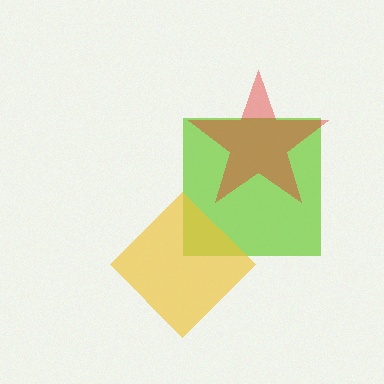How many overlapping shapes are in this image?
There are 3 overlapping shapes in the image.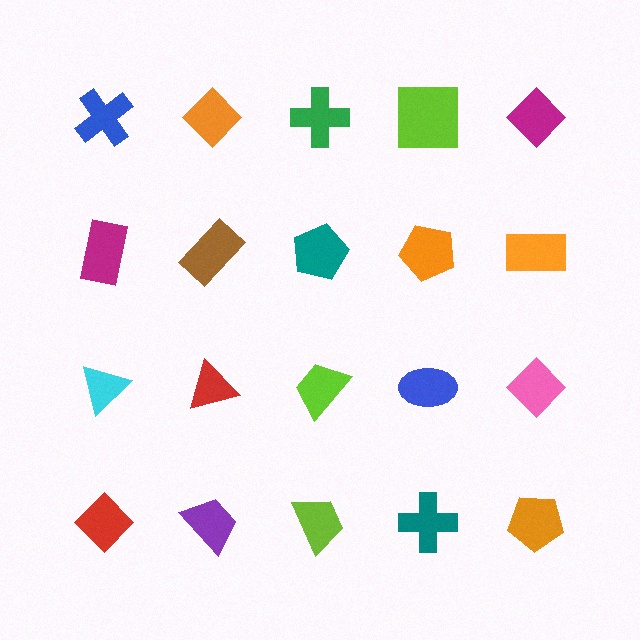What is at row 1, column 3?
A green cross.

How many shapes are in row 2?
5 shapes.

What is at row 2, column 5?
An orange rectangle.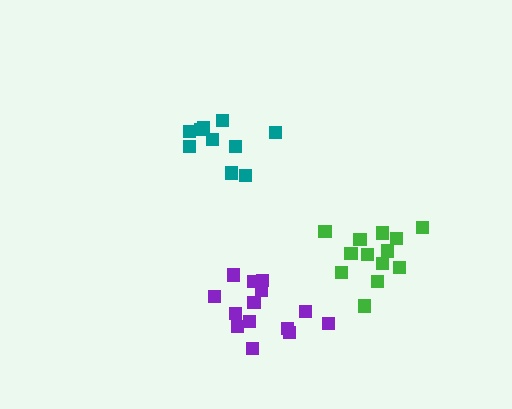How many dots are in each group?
Group 1: 13 dots, Group 2: 10 dots, Group 3: 14 dots (37 total).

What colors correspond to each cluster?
The clusters are colored: green, teal, purple.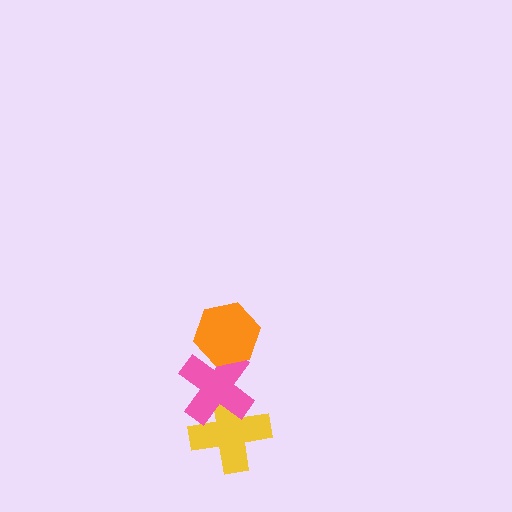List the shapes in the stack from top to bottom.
From top to bottom: the orange hexagon, the pink cross, the yellow cross.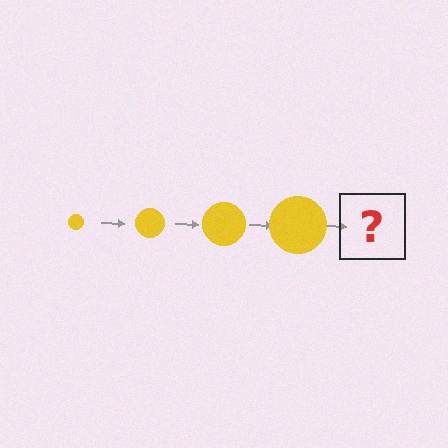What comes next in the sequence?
The next element should be a yellow circle, larger than the previous one.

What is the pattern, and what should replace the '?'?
The pattern is that the circle gets progressively larger each step. The '?' should be a yellow circle, larger than the previous one.